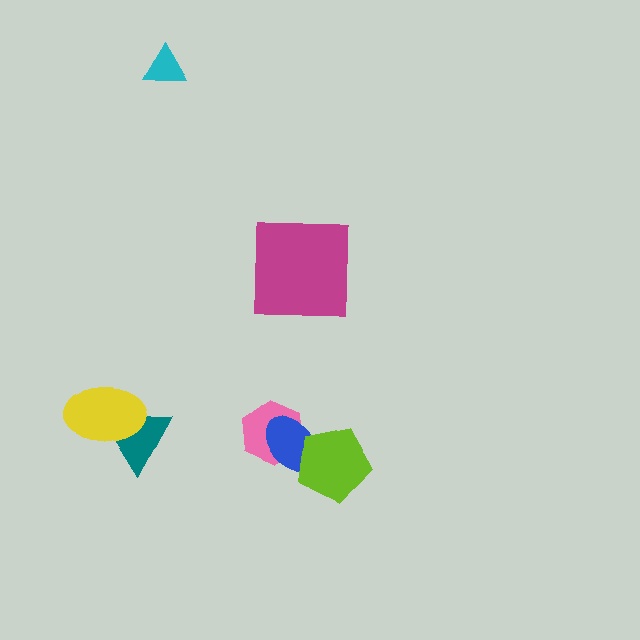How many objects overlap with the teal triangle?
1 object overlaps with the teal triangle.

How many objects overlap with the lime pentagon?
1 object overlaps with the lime pentagon.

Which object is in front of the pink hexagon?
The blue ellipse is in front of the pink hexagon.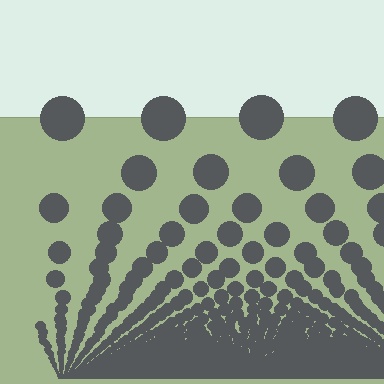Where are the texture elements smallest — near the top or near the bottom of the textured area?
Near the bottom.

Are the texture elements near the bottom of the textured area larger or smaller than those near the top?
Smaller. The gradient is inverted — elements near the bottom are smaller and denser.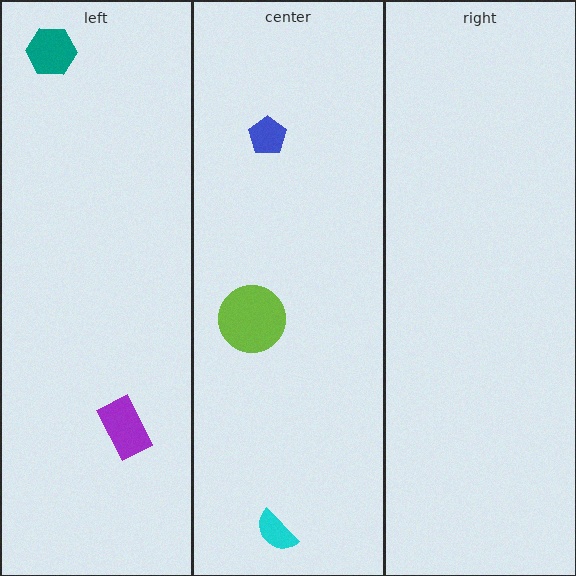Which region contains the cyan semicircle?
The center region.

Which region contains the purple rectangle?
The left region.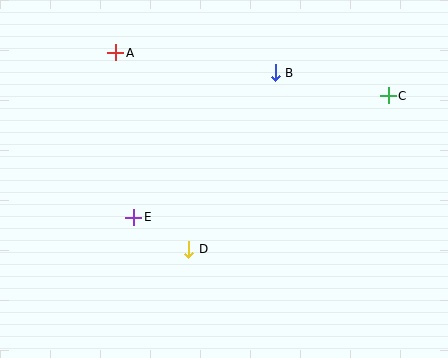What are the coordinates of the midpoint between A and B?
The midpoint between A and B is at (196, 63).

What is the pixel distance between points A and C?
The distance between A and C is 276 pixels.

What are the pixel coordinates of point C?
Point C is at (388, 96).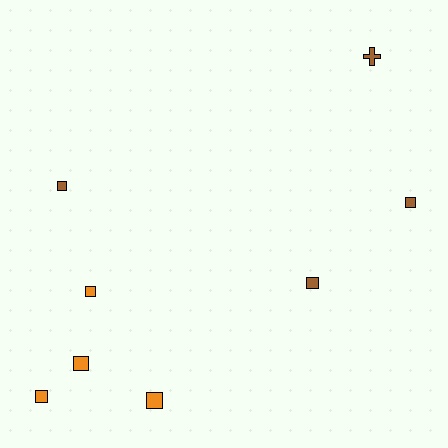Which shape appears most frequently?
Square, with 7 objects.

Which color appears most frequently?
Brown, with 4 objects.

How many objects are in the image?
There are 8 objects.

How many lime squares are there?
There are no lime squares.